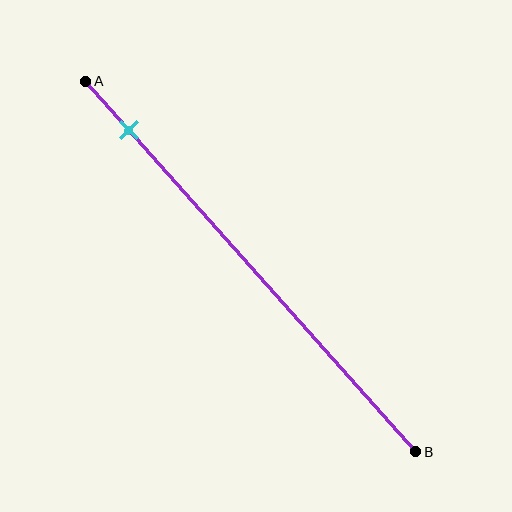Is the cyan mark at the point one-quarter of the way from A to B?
No, the mark is at about 15% from A, not at the 25% one-quarter point.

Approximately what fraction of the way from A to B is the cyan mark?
The cyan mark is approximately 15% of the way from A to B.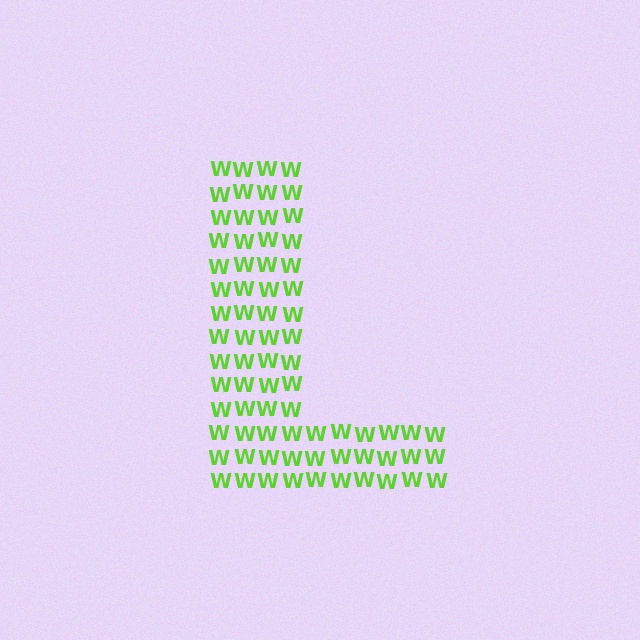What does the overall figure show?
The overall figure shows the letter L.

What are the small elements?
The small elements are letter W's.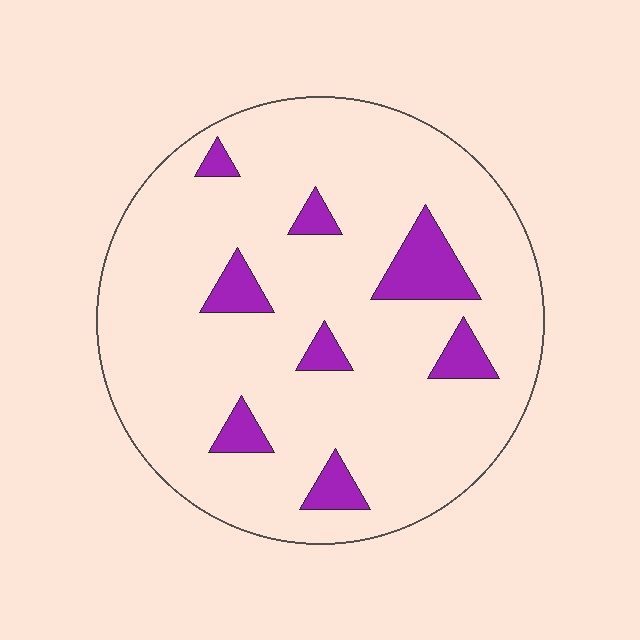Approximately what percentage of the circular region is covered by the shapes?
Approximately 10%.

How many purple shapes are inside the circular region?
8.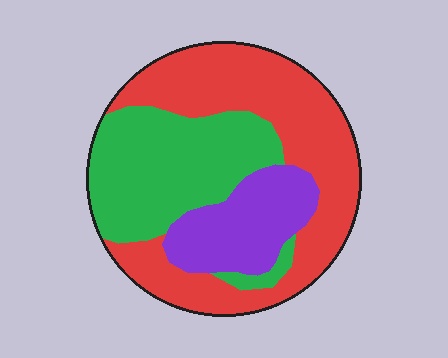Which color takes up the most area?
Red, at roughly 50%.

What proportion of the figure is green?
Green covers 34% of the figure.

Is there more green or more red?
Red.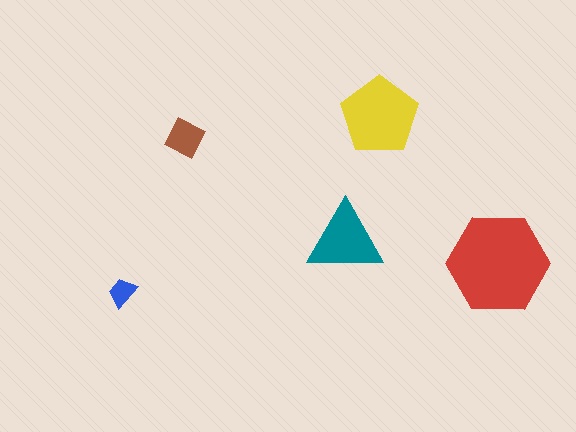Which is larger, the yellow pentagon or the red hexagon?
The red hexagon.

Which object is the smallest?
The blue trapezoid.